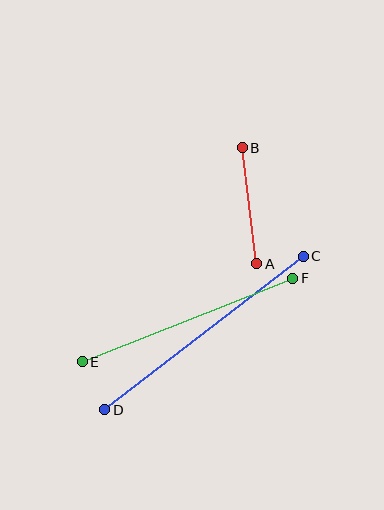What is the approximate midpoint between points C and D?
The midpoint is at approximately (204, 333) pixels.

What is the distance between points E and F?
The distance is approximately 226 pixels.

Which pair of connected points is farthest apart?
Points C and D are farthest apart.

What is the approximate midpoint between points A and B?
The midpoint is at approximately (250, 206) pixels.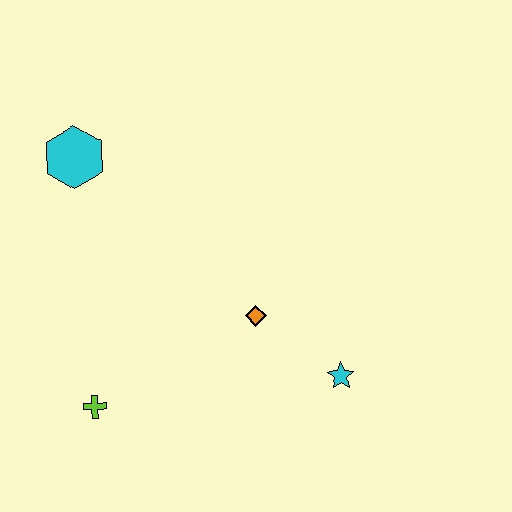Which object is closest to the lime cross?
The orange diamond is closest to the lime cross.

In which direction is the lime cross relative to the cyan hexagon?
The lime cross is below the cyan hexagon.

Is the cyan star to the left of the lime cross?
No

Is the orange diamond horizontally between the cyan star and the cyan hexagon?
Yes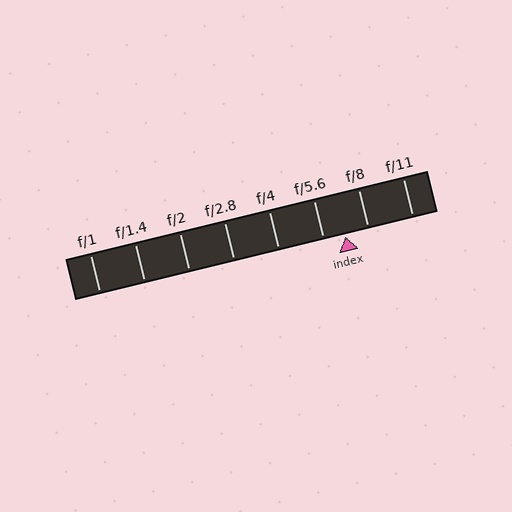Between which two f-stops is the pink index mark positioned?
The index mark is between f/5.6 and f/8.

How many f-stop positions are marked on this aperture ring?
There are 8 f-stop positions marked.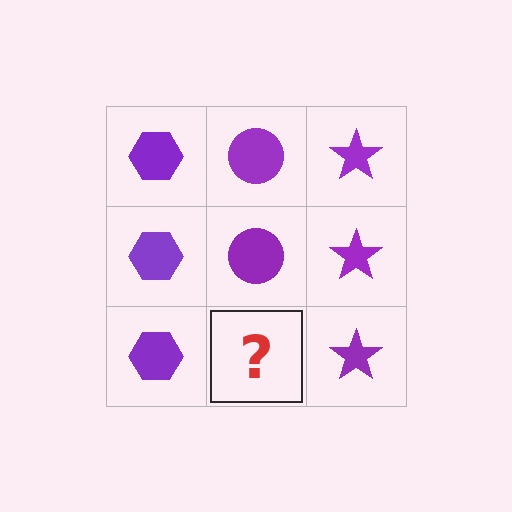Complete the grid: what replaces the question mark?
The question mark should be replaced with a purple circle.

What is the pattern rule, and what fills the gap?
The rule is that each column has a consistent shape. The gap should be filled with a purple circle.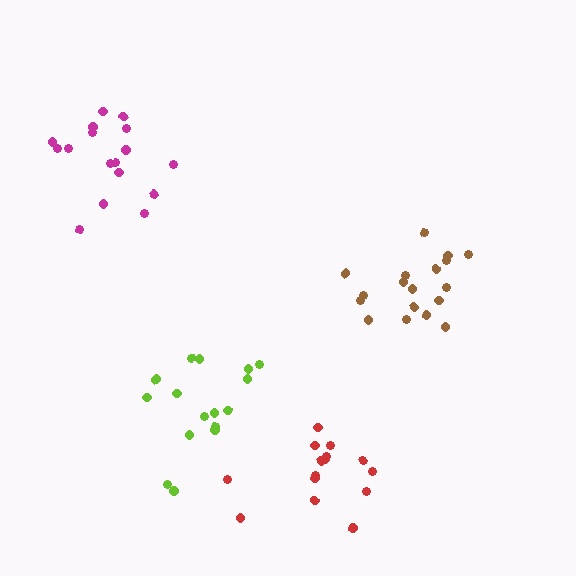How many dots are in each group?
Group 1: 18 dots, Group 2: 16 dots, Group 3: 15 dots, Group 4: 17 dots (66 total).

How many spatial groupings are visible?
There are 4 spatial groupings.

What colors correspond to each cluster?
The clusters are colored: brown, lime, red, magenta.